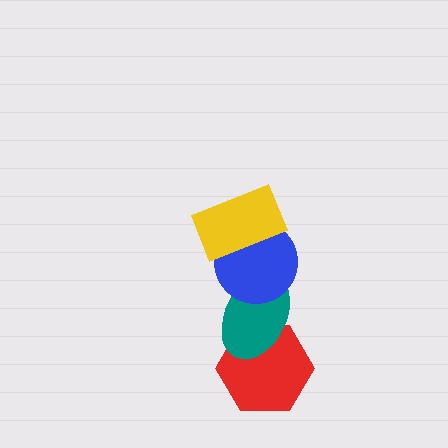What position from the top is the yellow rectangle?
The yellow rectangle is 1st from the top.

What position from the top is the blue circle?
The blue circle is 2nd from the top.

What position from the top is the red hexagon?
The red hexagon is 4th from the top.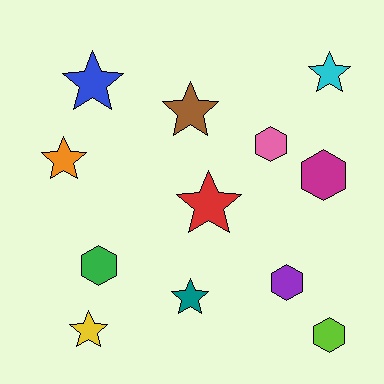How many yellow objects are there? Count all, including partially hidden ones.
There is 1 yellow object.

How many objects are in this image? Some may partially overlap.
There are 12 objects.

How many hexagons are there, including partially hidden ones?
There are 5 hexagons.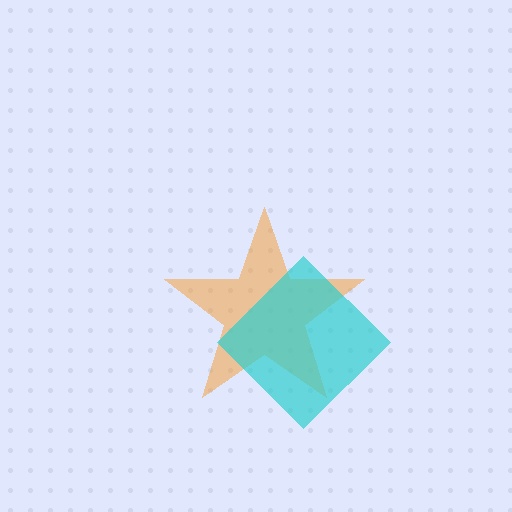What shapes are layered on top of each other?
The layered shapes are: an orange star, a cyan diamond.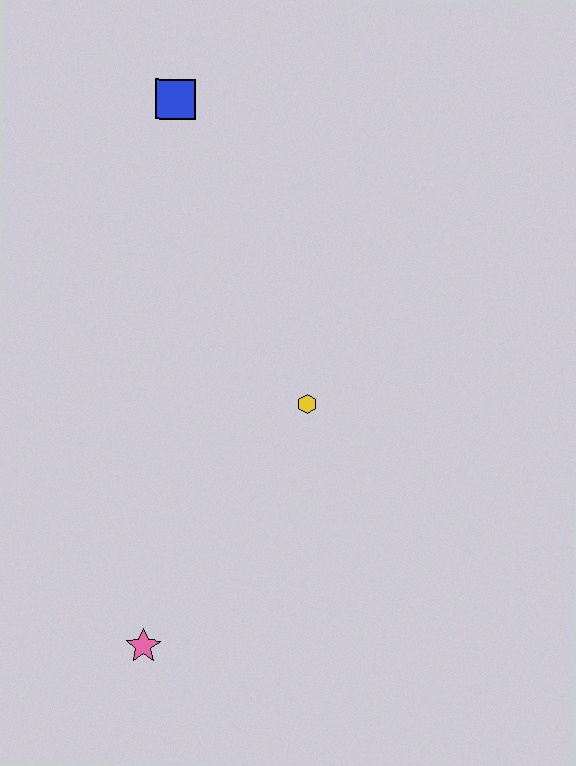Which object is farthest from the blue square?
The pink star is farthest from the blue square.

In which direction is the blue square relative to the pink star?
The blue square is above the pink star.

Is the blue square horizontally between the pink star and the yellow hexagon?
Yes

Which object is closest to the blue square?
The yellow hexagon is closest to the blue square.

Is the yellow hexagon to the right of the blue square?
Yes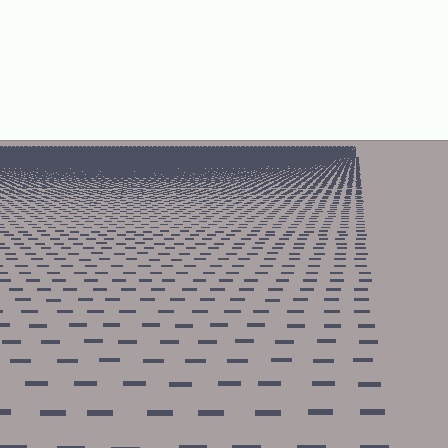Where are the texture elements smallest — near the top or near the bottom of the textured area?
Near the top.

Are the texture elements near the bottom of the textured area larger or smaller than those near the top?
Larger. Near the bottom, elements are closer to the viewer and appear at a bigger on-screen size.